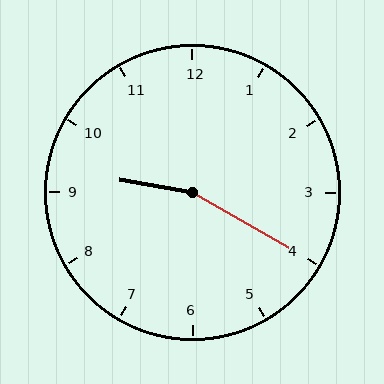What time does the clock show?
9:20.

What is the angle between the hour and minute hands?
Approximately 160 degrees.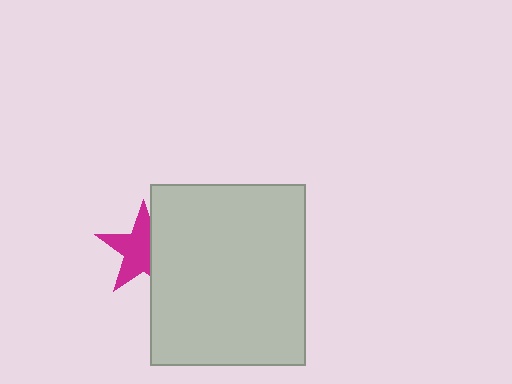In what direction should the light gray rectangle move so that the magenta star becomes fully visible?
The light gray rectangle should move right. That is the shortest direction to clear the overlap and leave the magenta star fully visible.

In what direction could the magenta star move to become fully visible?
The magenta star could move left. That would shift it out from behind the light gray rectangle entirely.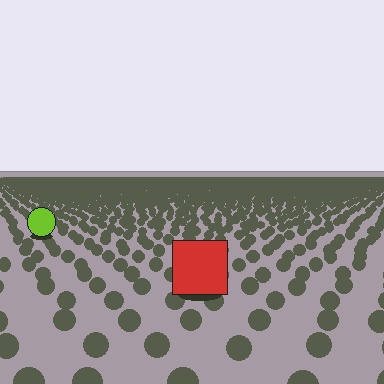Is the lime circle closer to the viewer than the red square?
No. The red square is closer — you can tell from the texture gradient: the ground texture is coarser near it.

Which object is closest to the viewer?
The red square is closest. The texture marks near it are larger and more spread out.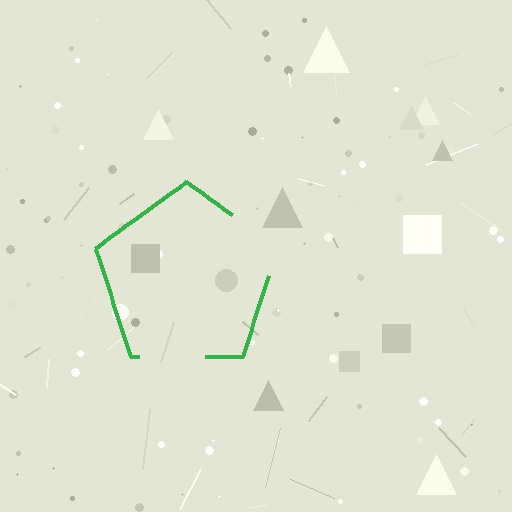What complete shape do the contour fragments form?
The contour fragments form a pentagon.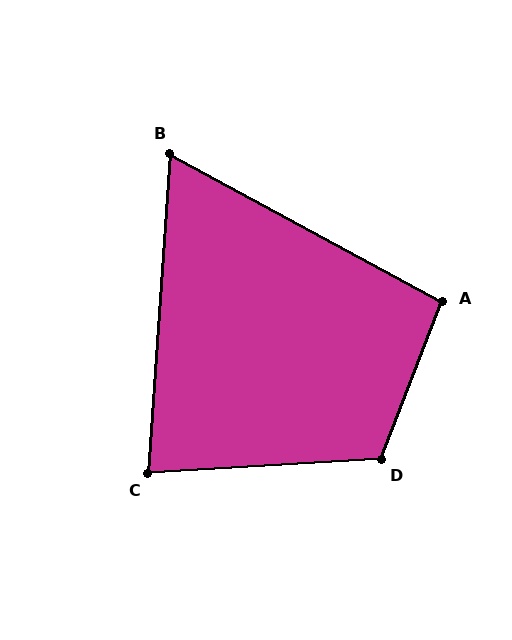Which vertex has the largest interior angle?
D, at approximately 114 degrees.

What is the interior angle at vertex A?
Approximately 97 degrees (obtuse).